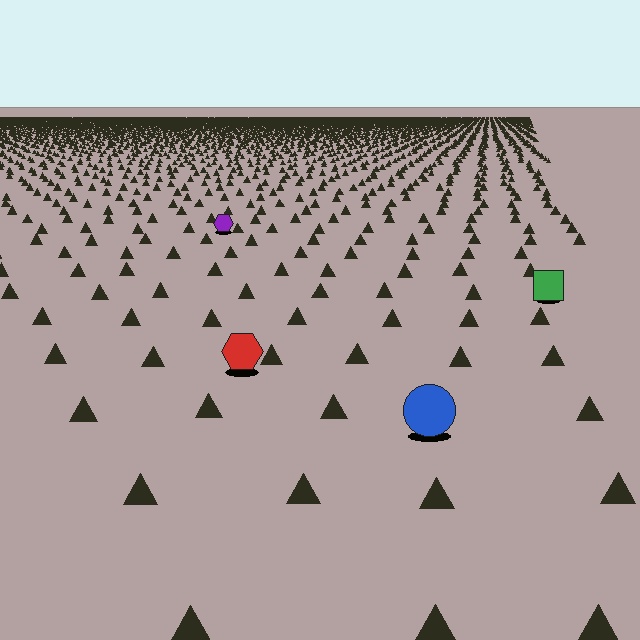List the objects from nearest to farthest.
From nearest to farthest: the blue circle, the red hexagon, the green square, the purple hexagon.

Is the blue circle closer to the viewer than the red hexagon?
Yes. The blue circle is closer — you can tell from the texture gradient: the ground texture is coarser near it.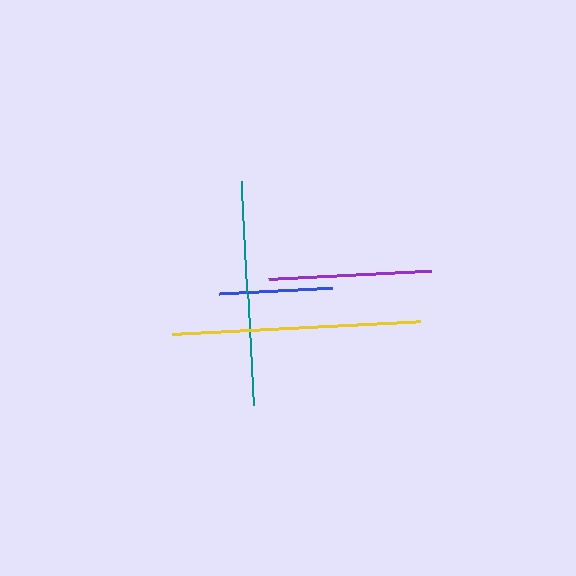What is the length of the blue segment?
The blue segment is approximately 113 pixels long.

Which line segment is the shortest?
The blue line is the shortest at approximately 113 pixels.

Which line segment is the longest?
The yellow line is the longest at approximately 248 pixels.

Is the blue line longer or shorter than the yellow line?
The yellow line is longer than the blue line.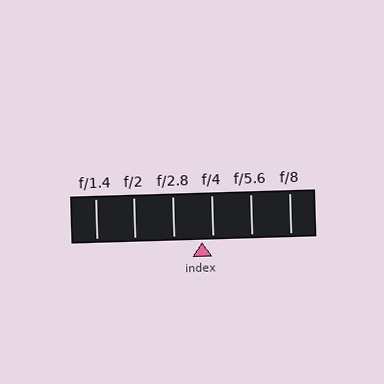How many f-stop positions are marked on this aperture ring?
There are 6 f-stop positions marked.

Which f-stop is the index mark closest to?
The index mark is closest to f/4.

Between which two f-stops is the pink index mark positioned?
The index mark is between f/2.8 and f/4.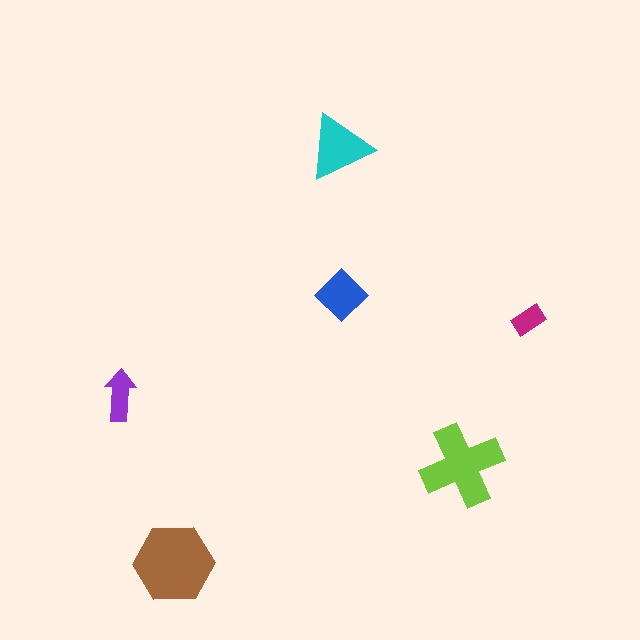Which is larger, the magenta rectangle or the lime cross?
The lime cross.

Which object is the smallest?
The magenta rectangle.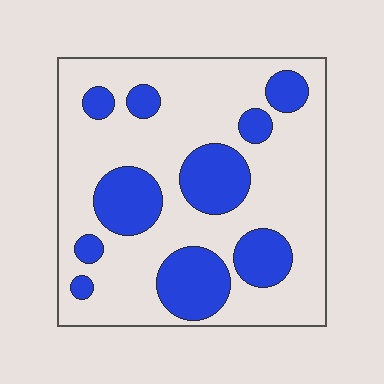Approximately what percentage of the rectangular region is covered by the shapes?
Approximately 30%.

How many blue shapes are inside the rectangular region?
10.